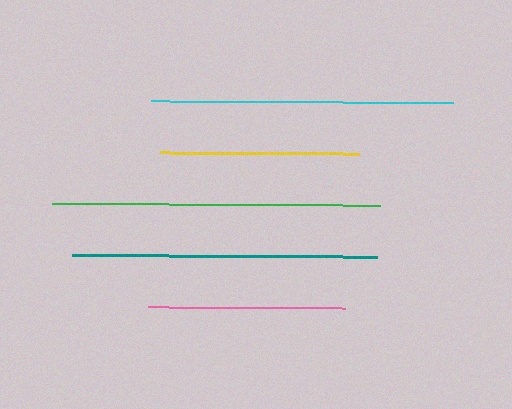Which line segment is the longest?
The green line is the longest at approximately 328 pixels.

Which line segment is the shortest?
The pink line is the shortest at approximately 197 pixels.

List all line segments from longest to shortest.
From longest to shortest: green, teal, cyan, yellow, pink.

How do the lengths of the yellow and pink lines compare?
The yellow and pink lines are approximately the same length.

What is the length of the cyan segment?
The cyan segment is approximately 302 pixels long.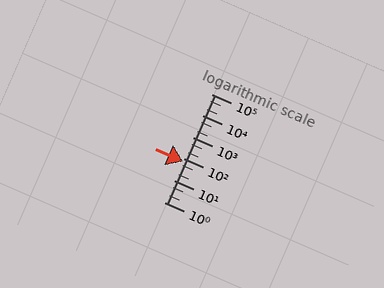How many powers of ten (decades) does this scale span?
The scale spans 5 decades, from 1 to 100000.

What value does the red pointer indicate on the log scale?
The pointer indicates approximately 74.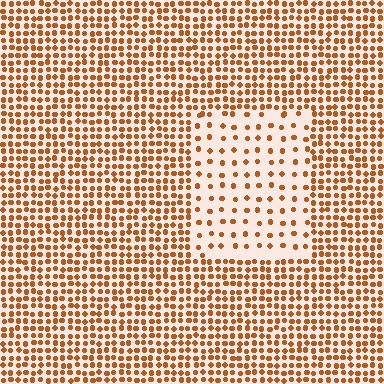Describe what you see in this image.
The image contains small brown elements arranged at two different densities. A rectangle-shaped region is visible where the elements are less densely packed than the surrounding area.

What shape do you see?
I see a rectangle.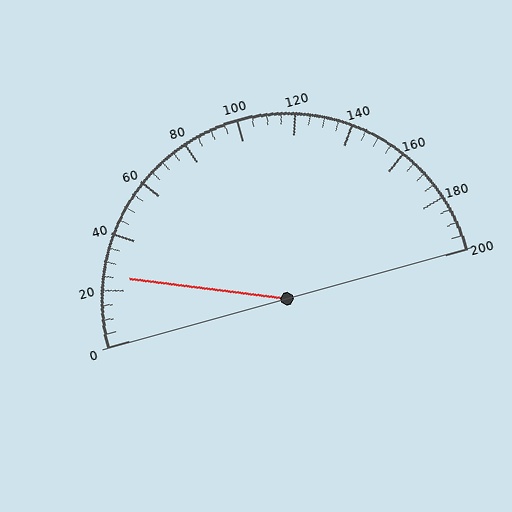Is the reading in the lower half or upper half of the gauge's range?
The reading is in the lower half of the range (0 to 200).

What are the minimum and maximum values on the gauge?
The gauge ranges from 0 to 200.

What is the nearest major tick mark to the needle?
The nearest major tick mark is 20.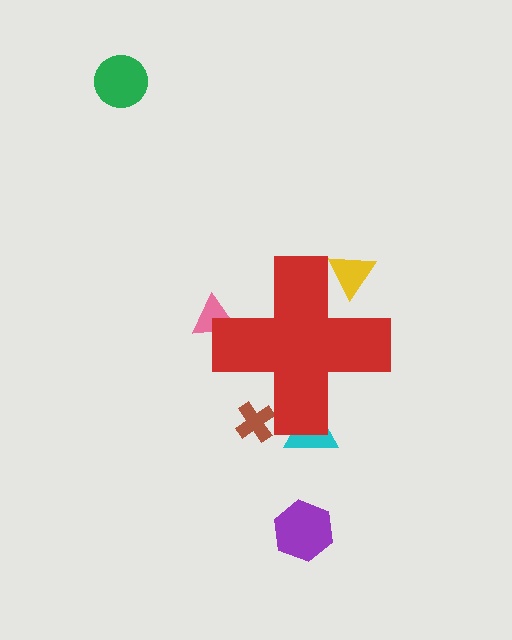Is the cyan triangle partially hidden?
Yes, the cyan triangle is partially hidden behind the red cross.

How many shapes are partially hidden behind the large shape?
4 shapes are partially hidden.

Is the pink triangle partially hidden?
Yes, the pink triangle is partially hidden behind the red cross.